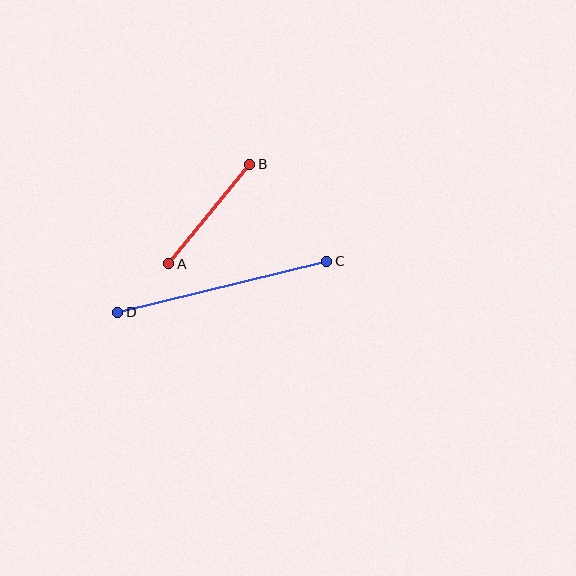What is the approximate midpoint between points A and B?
The midpoint is at approximately (209, 214) pixels.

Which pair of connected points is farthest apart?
Points C and D are farthest apart.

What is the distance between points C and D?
The distance is approximately 215 pixels.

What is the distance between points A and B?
The distance is approximately 128 pixels.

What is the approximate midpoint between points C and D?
The midpoint is at approximately (222, 287) pixels.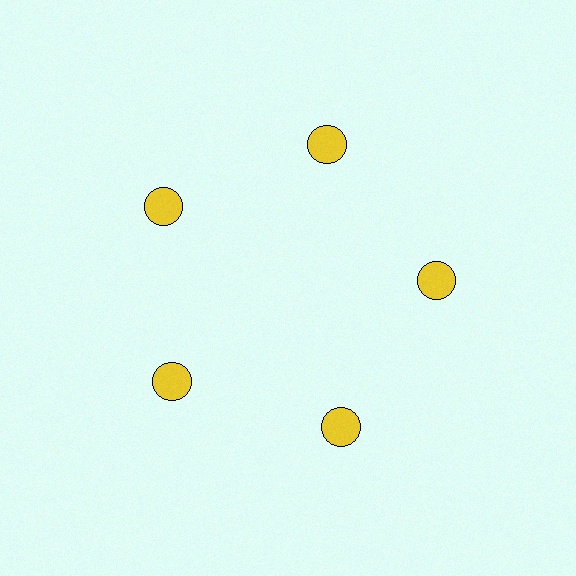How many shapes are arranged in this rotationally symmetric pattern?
There are 5 shapes, arranged in 5 groups of 1.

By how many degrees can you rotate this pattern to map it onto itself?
The pattern maps onto itself every 72 degrees of rotation.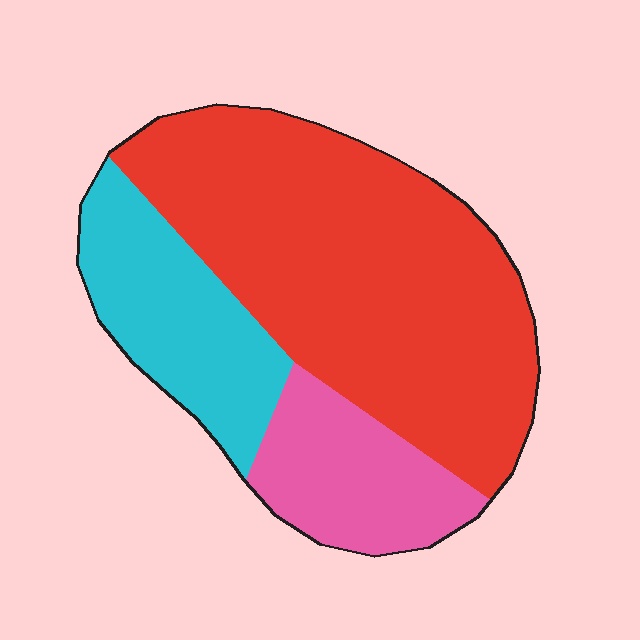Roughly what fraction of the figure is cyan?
Cyan takes up about one fifth (1/5) of the figure.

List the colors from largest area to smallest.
From largest to smallest: red, cyan, pink.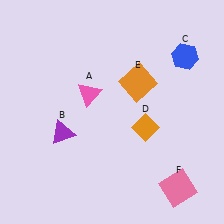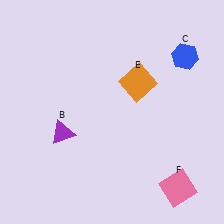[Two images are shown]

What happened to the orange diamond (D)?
The orange diamond (D) was removed in Image 2. It was in the bottom-right area of Image 1.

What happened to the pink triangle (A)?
The pink triangle (A) was removed in Image 2. It was in the top-left area of Image 1.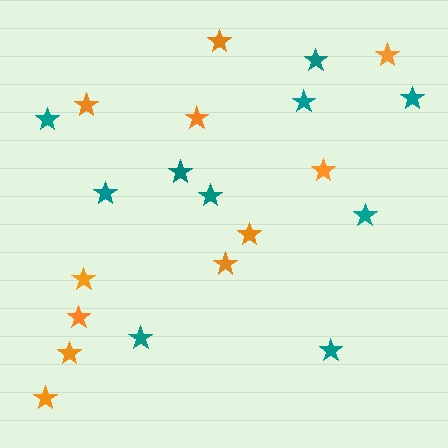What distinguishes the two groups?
There are 2 groups: one group of teal stars (10) and one group of orange stars (11).